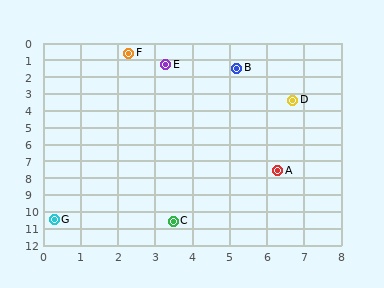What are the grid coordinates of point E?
Point E is at approximately (3.3, 1.3).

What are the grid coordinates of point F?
Point F is at approximately (2.3, 0.6).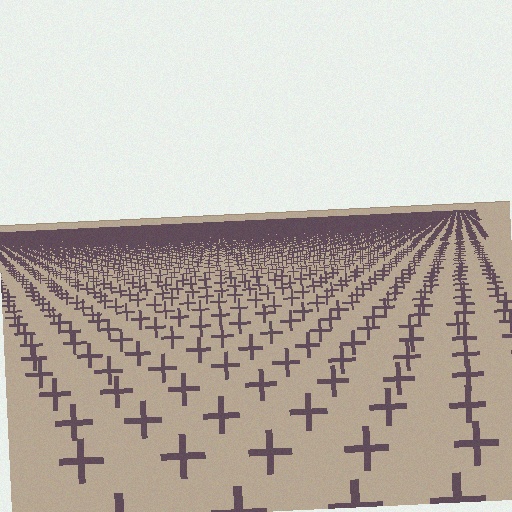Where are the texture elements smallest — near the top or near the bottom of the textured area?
Near the top.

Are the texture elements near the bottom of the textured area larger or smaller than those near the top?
Larger. Near the bottom, elements are closer to the viewer and appear at a bigger on-screen size.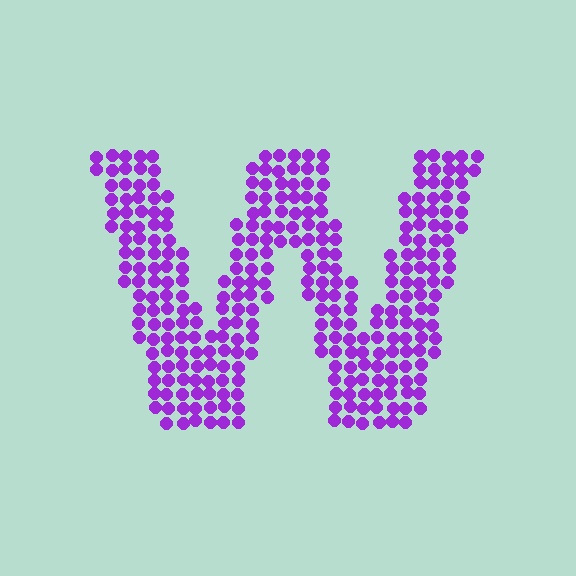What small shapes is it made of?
It is made of small circles.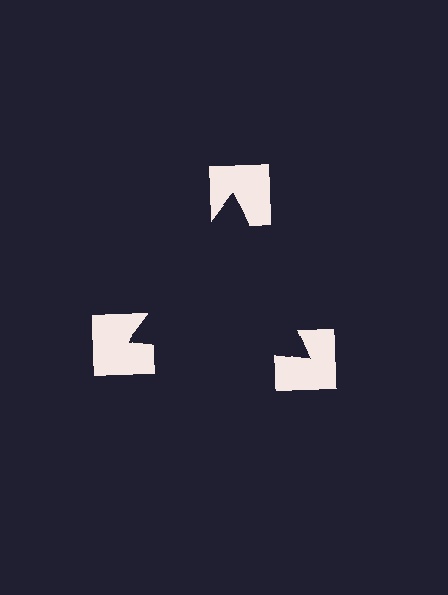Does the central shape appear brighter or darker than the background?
It typically appears slightly darker than the background, even though no actual brightness change is drawn.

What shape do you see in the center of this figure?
An illusory triangle — its edges are inferred from the aligned wedge cuts in the notched squares, not physically drawn.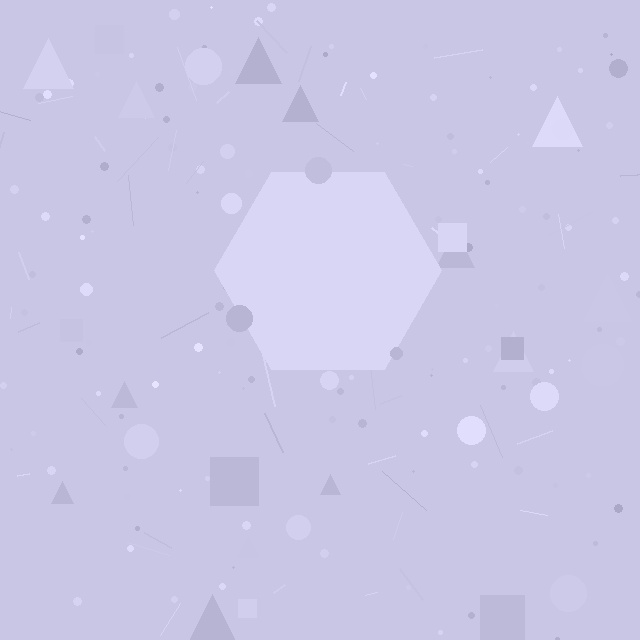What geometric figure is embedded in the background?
A hexagon is embedded in the background.